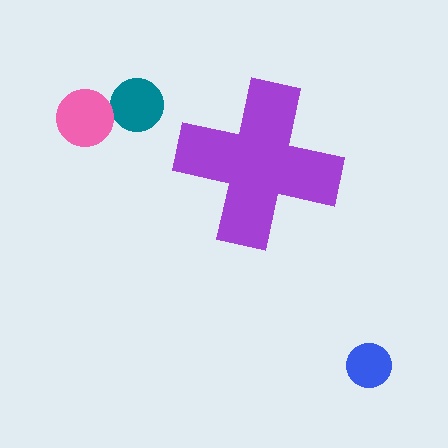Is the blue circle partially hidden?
No, the blue circle is fully visible.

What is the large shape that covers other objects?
A purple cross.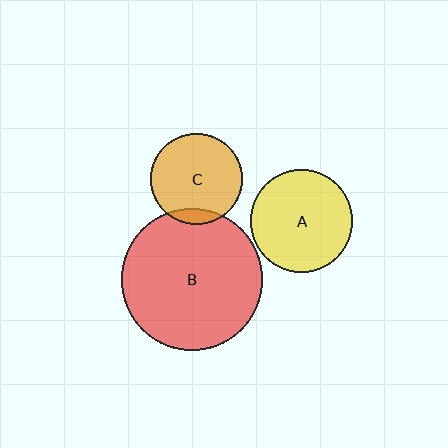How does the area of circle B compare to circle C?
Approximately 2.4 times.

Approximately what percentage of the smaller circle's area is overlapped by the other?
Approximately 10%.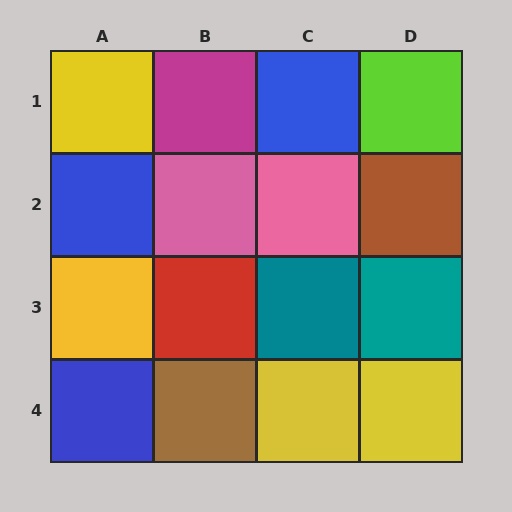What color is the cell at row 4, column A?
Blue.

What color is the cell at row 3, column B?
Red.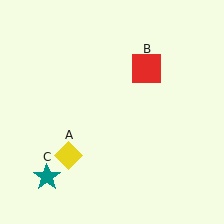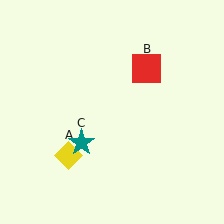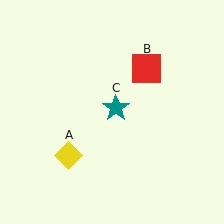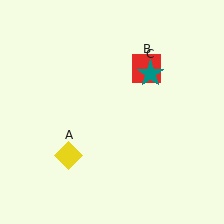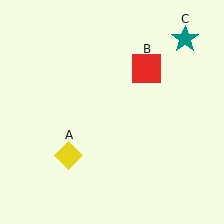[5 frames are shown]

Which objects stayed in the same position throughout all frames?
Yellow diamond (object A) and red square (object B) remained stationary.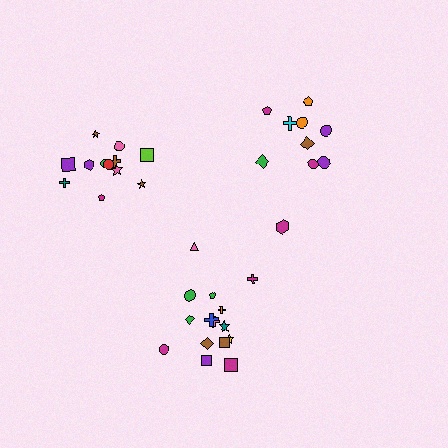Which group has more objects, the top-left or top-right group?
The top-left group.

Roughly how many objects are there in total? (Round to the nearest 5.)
Roughly 35 objects in total.